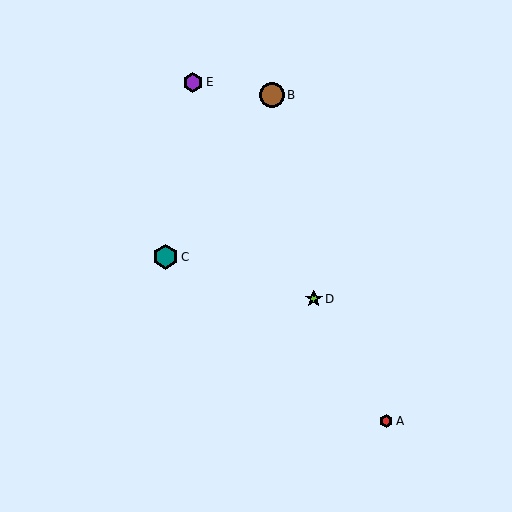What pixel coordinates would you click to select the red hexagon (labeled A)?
Click at (386, 421) to select the red hexagon A.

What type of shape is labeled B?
Shape B is a brown circle.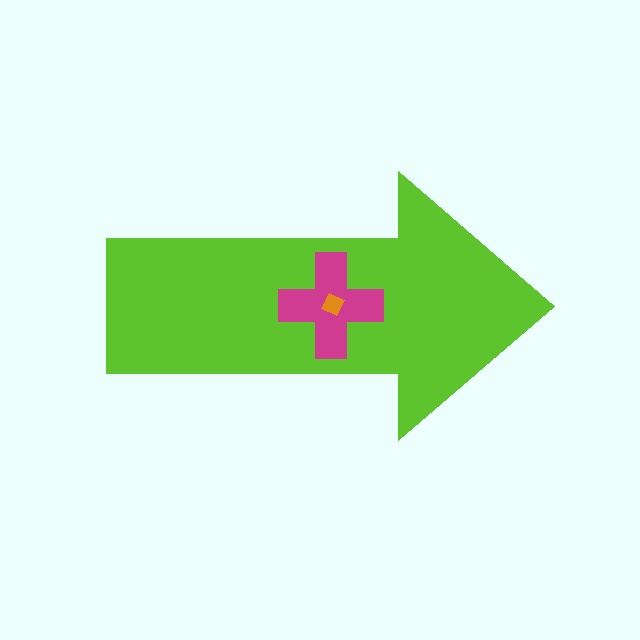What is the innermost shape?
The orange diamond.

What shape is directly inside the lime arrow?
The magenta cross.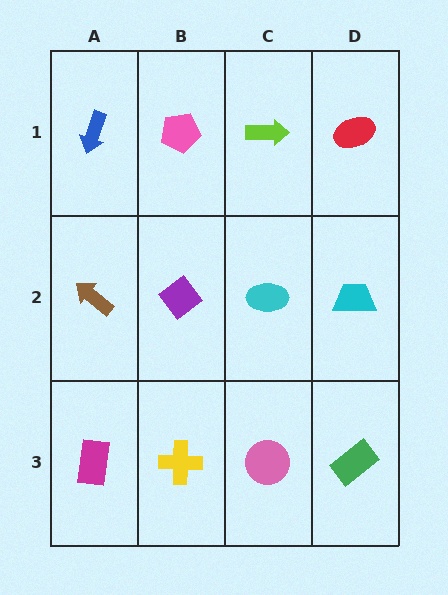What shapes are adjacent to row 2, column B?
A pink pentagon (row 1, column B), a yellow cross (row 3, column B), a brown arrow (row 2, column A), a cyan ellipse (row 2, column C).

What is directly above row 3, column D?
A cyan trapezoid.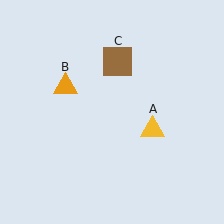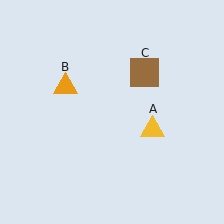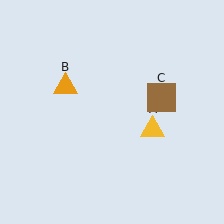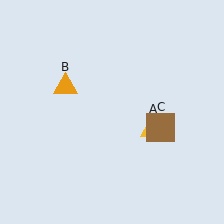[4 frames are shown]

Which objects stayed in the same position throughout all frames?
Yellow triangle (object A) and orange triangle (object B) remained stationary.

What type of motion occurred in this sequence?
The brown square (object C) rotated clockwise around the center of the scene.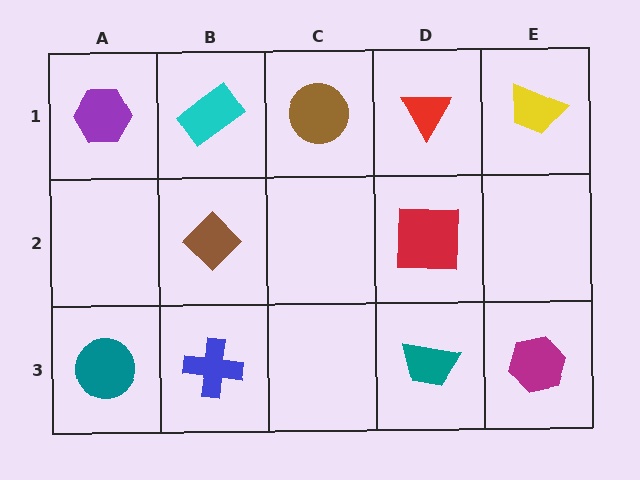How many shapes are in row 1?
5 shapes.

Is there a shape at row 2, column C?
No, that cell is empty.